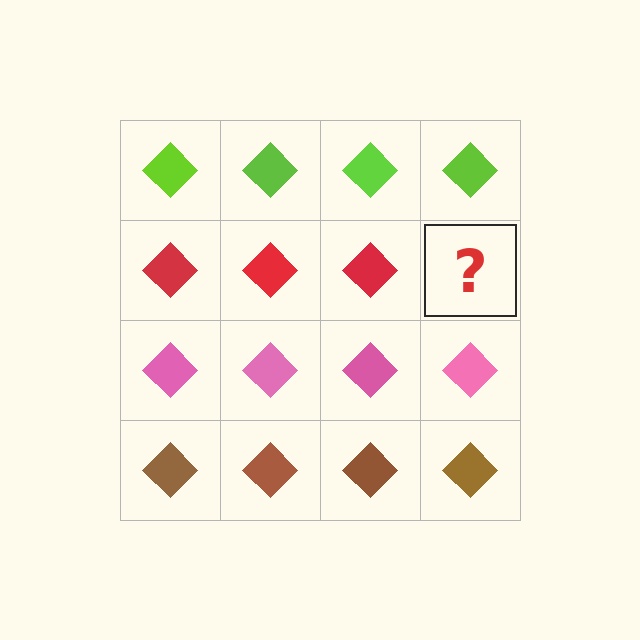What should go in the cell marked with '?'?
The missing cell should contain a red diamond.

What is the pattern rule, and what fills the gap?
The rule is that each row has a consistent color. The gap should be filled with a red diamond.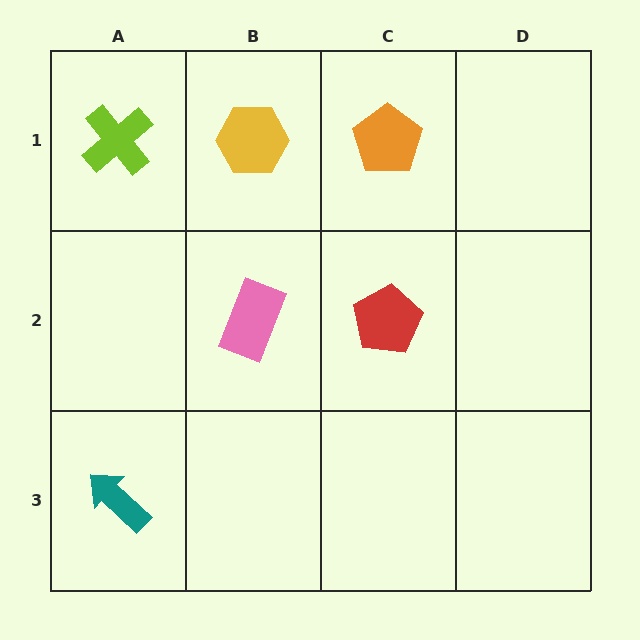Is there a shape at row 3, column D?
No, that cell is empty.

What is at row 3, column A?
A teal arrow.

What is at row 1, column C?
An orange pentagon.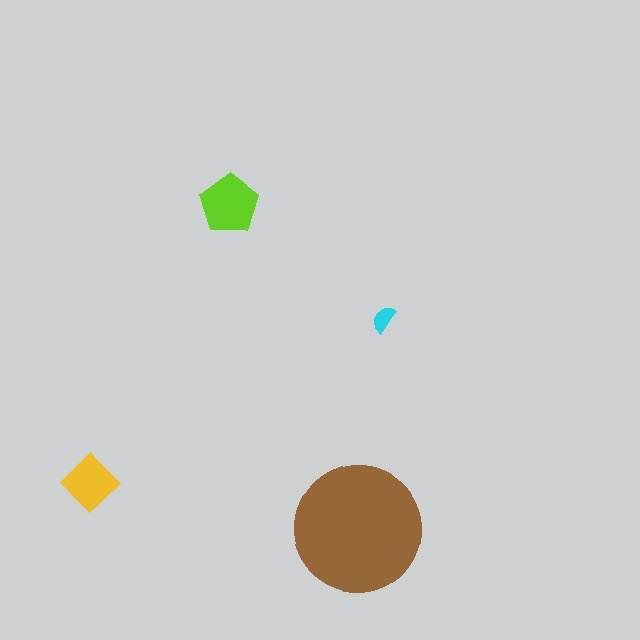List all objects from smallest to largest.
The cyan semicircle, the yellow diamond, the lime pentagon, the brown circle.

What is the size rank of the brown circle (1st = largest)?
1st.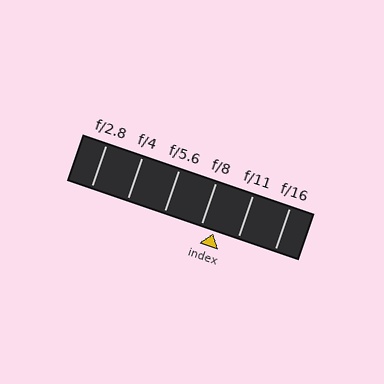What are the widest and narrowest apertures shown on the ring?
The widest aperture shown is f/2.8 and the narrowest is f/16.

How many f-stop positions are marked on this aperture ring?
There are 6 f-stop positions marked.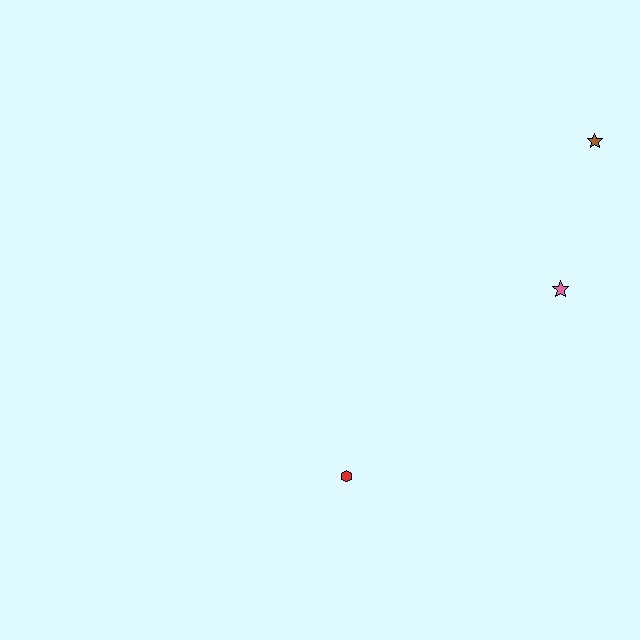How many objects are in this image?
There are 3 objects.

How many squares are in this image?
There are no squares.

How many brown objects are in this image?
There is 1 brown object.